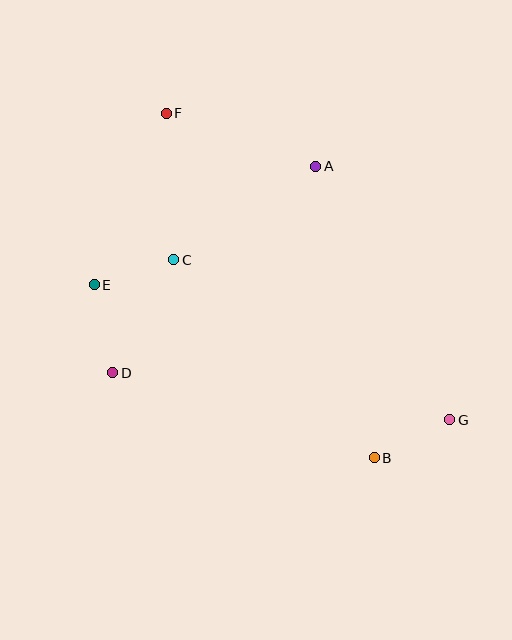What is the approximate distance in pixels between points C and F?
The distance between C and F is approximately 147 pixels.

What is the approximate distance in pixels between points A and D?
The distance between A and D is approximately 289 pixels.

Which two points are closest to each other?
Points C and E are closest to each other.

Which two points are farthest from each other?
Points F and G are farthest from each other.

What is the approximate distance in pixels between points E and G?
The distance between E and G is approximately 380 pixels.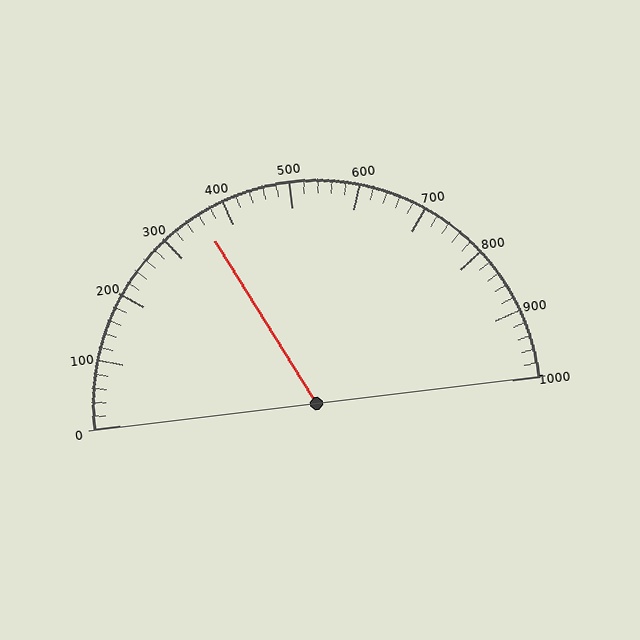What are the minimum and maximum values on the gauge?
The gauge ranges from 0 to 1000.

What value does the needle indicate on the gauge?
The needle indicates approximately 360.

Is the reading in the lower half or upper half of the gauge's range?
The reading is in the lower half of the range (0 to 1000).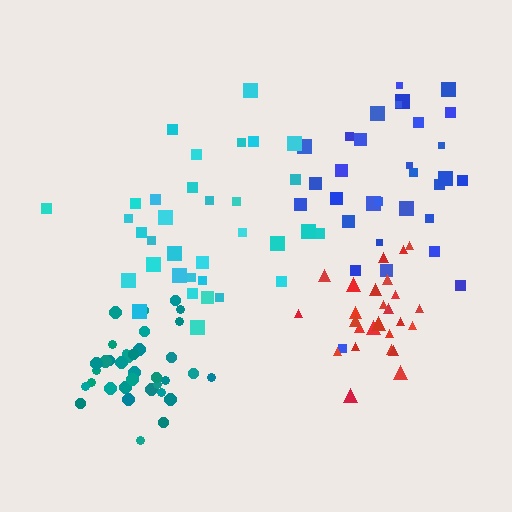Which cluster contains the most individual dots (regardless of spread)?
Teal (35).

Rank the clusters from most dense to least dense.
teal, red, blue, cyan.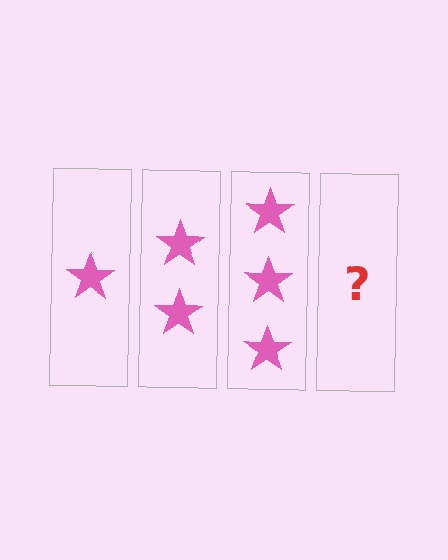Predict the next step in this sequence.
The next step is 4 stars.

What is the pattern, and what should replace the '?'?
The pattern is that each step adds one more star. The '?' should be 4 stars.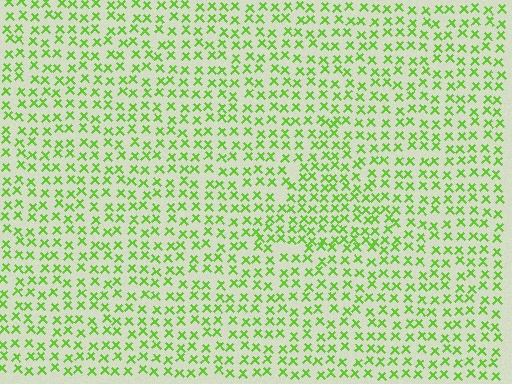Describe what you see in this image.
The image contains small lime elements arranged at two different densities. A triangle-shaped region is visible where the elements are more densely packed than the surrounding area.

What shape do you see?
I see a triangle.